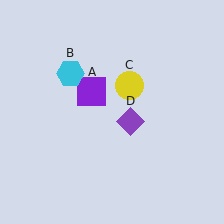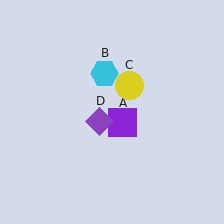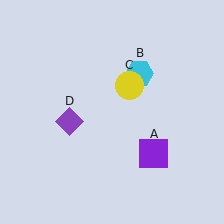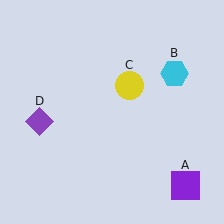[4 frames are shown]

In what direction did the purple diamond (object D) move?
The purple diamond (object D) moved left.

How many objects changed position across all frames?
3 objects changed position: purple square (object A), cyan hexagon (object B), purple diamond (object D).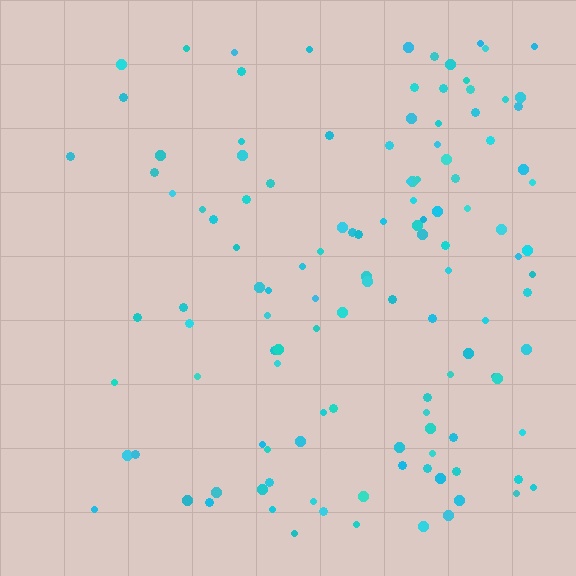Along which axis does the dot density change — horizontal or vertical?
Horizontal.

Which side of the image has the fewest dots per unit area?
The left.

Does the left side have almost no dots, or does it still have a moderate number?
Still a moderate number, just noticeably fewer than the right.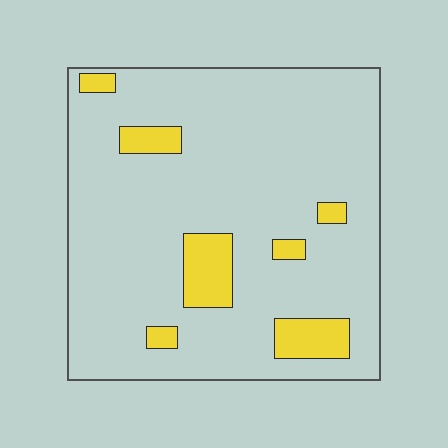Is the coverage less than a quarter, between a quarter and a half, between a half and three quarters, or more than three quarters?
Less than a quarter.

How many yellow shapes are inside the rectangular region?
7.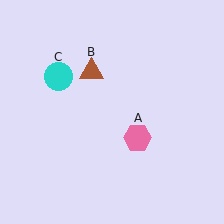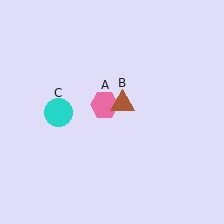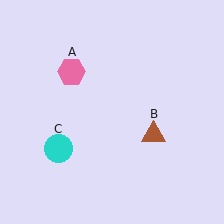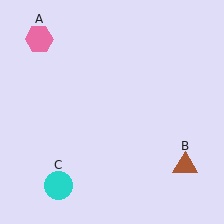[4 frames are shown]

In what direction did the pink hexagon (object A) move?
The pink hexagon (object A) moved up and to the left.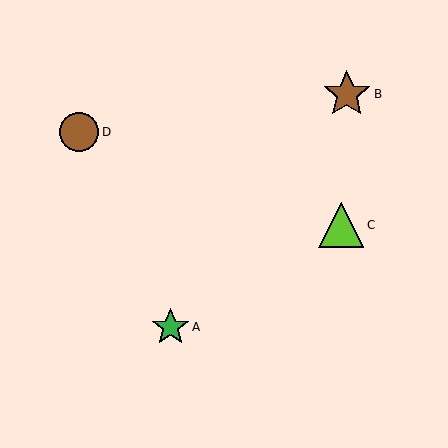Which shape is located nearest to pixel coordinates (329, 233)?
The lime triangle (labeled C) at (341, 225) is nearest to that location.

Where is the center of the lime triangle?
The center of the lime triangle is at (341, 225).